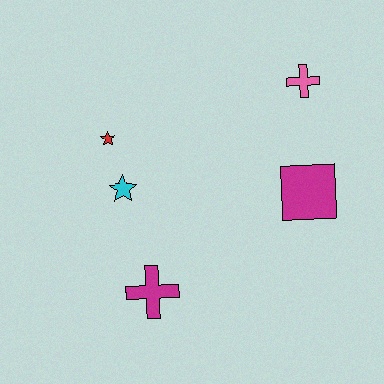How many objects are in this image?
There are 5 objects.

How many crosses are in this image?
There are 2 crosses.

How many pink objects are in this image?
There is 1 pink object.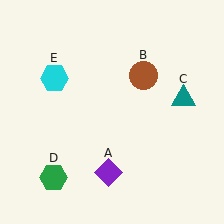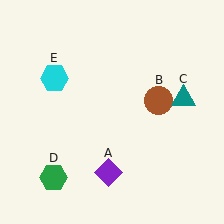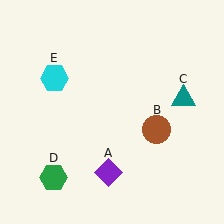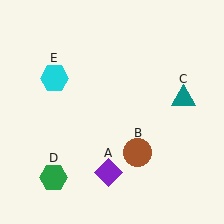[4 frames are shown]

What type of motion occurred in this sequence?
The brown circle (object B) rotated clockwise around the center of the scene.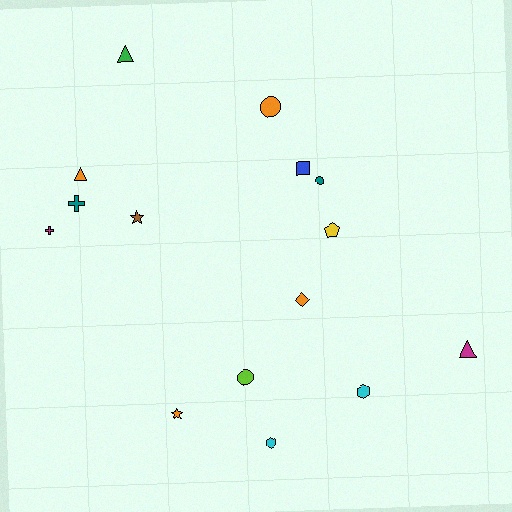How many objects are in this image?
There are 15 objects.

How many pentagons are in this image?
There is 1 pentagon.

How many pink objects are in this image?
There are no pink objects.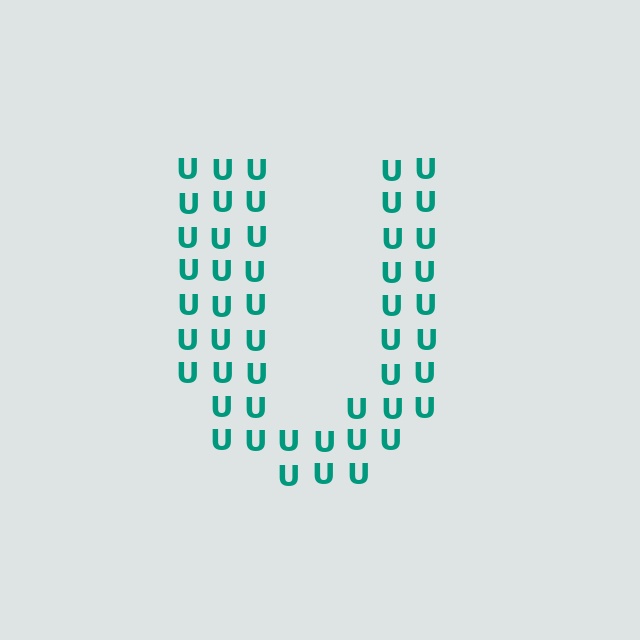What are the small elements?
The small elements are letter U's.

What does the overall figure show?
The overall figure shows the letter U.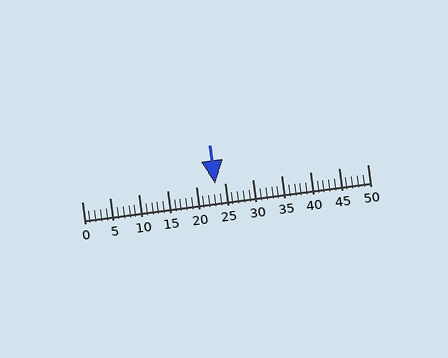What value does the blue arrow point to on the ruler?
The blue arrow points to approximately 23.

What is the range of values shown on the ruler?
The ruler shows values from 0 to 50.